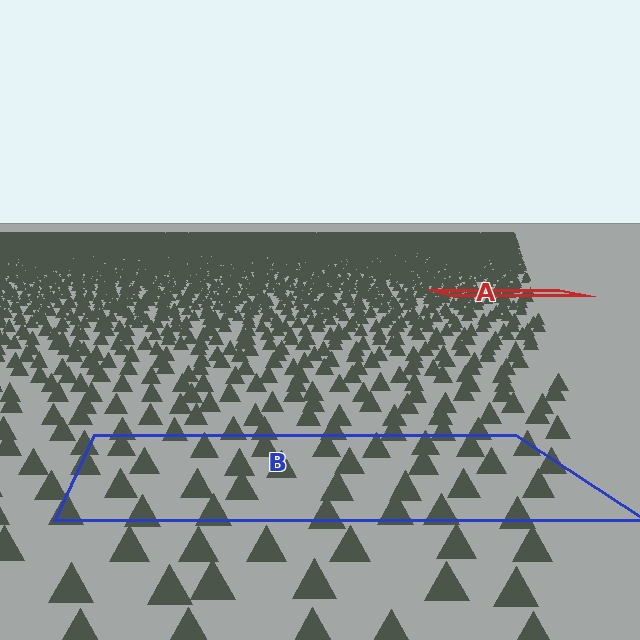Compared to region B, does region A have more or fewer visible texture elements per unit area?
Region A has more texture elements per unit area — they are packed more densely because it is farther away.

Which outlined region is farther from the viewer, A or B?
Region A is farther from the viewer — the texture elements inside it appear smaller and more densely packed.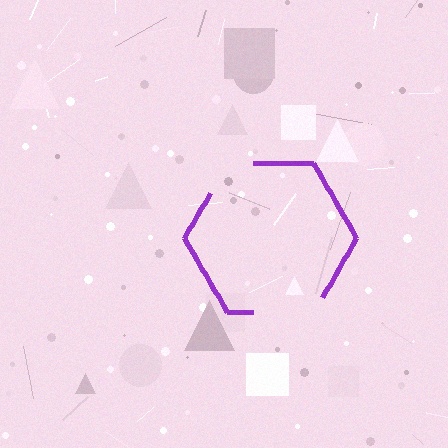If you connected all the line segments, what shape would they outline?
They would outline a hexagon.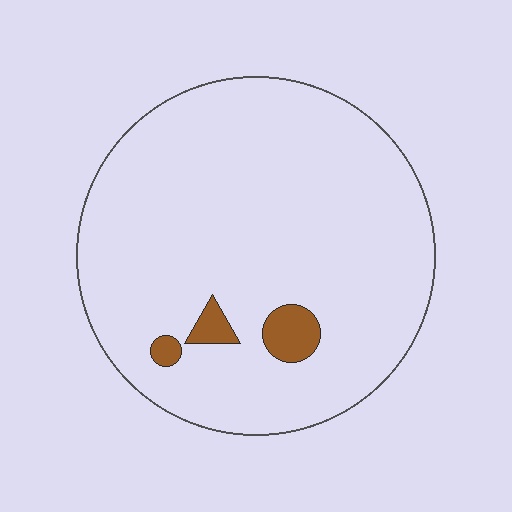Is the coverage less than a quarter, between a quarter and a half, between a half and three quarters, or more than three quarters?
Less than a quarter.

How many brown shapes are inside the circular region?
3.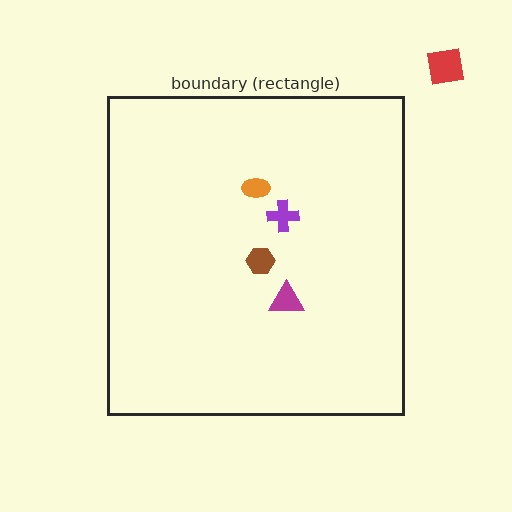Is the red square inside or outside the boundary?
Outside.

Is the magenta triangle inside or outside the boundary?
Inside.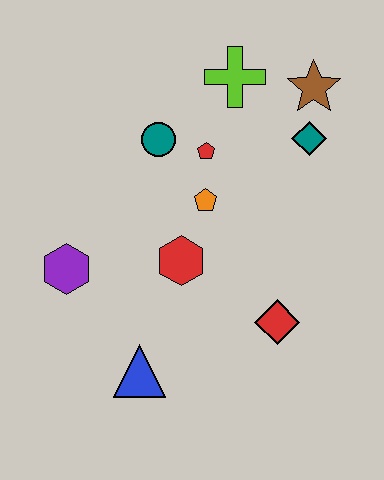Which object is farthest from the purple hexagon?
The brown star is farthest from the purple hexagon.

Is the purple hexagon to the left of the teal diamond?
Yes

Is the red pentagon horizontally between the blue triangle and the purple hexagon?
No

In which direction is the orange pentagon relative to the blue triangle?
The orange pentagon is above the blue triangle.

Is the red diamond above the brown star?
No